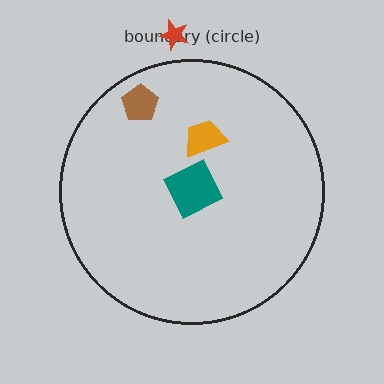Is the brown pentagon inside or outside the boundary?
Inside.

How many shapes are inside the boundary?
3 inside, 1 outside.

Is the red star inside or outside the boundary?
Outside.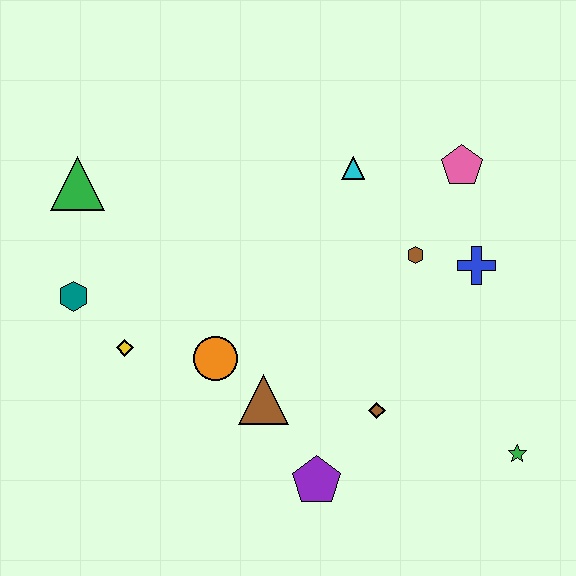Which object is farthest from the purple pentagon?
The green triangle is farthest from the purple pentagon.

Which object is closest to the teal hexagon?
The yellow diamond is closest to the teal hexagon.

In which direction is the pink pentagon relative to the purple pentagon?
The pink pentagon is above the purple pentagon.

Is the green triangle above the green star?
Yes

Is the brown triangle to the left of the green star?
Yes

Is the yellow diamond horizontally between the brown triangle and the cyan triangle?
No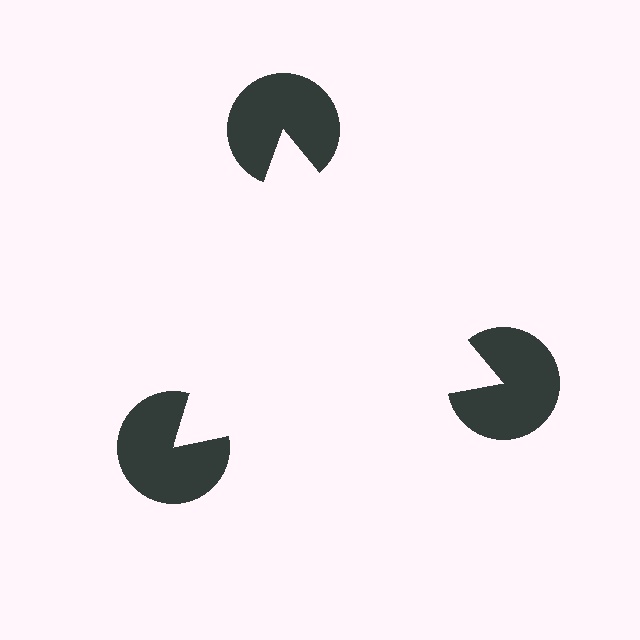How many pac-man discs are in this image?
There are 3 — one at each vertex of the illusory triangle.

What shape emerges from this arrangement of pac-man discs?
An illusory triangle — its edges are inferred from the aligned wedge cuts in the pac-man discs, not physically drawn.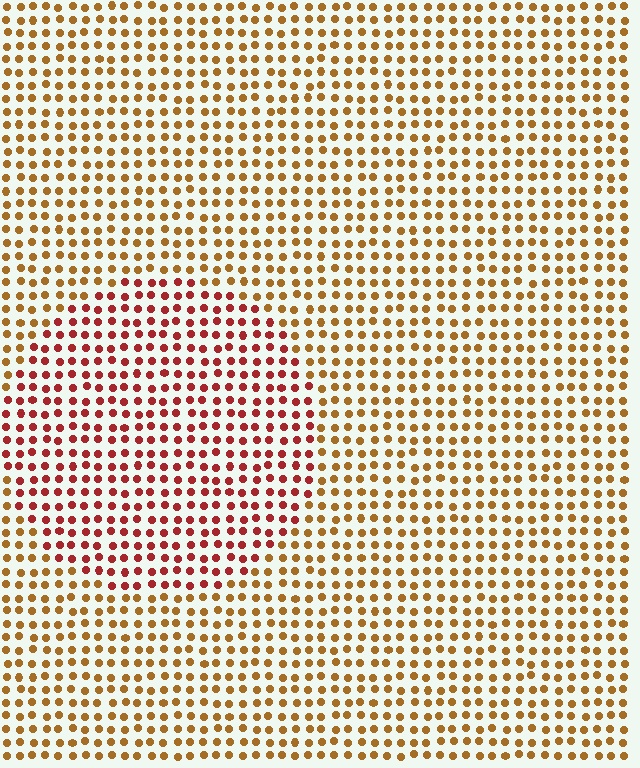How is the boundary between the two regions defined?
The boundary is defined purely by a slight shift in hue (about 37 degrees). Spacing, size, and orientation are identical on both sides.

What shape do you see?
I see a circle.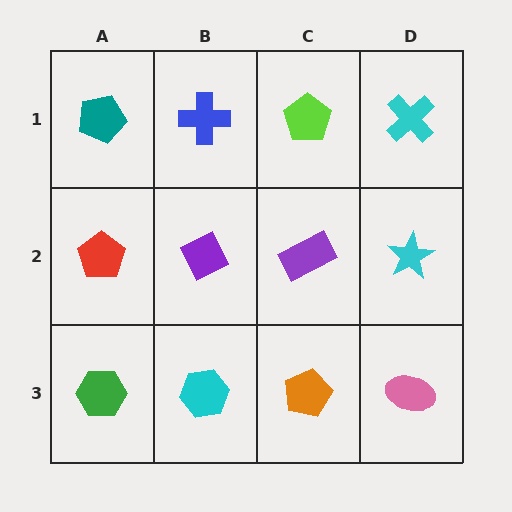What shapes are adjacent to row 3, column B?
A purple diamond (row 2, column B), a green hexagon (row 3, column A), an orange pentagon (row 3, column C).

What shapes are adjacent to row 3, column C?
A purple rectangle (row 2, column C), a cyan hexagon (row 3, column B), a pink ellipse (row 3, column D).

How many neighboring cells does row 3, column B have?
3.